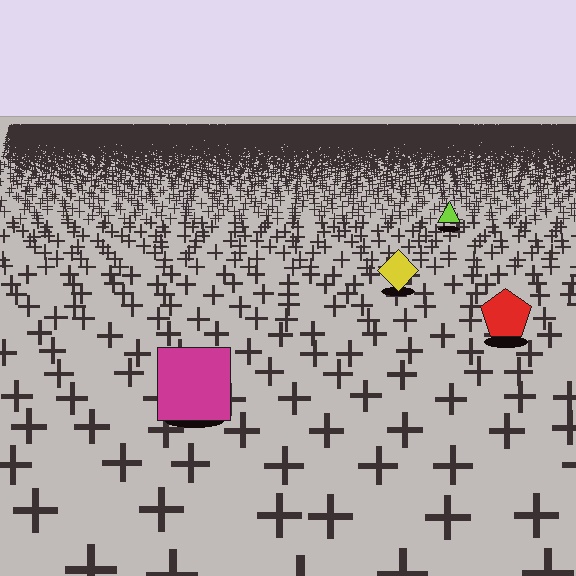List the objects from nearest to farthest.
From nearest to farthest: the magenta square, the red pentagon, the yellow diamond, the lime triangle.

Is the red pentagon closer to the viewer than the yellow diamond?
Yes. The red pentagon is closer — you can tell from the texture gradient: the ground texture is coarser near it.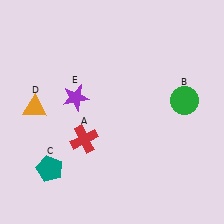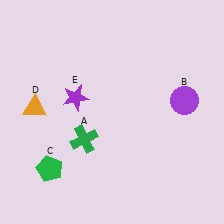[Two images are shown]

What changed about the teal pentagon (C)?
In Image 1, C is teal. In Image 2, it changed to green.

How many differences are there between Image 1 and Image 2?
There are 3 differences between the two images.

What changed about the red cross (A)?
In Image 1, A is red. In Image 2, it changed to green.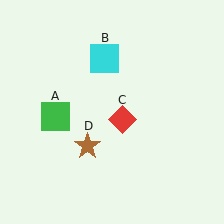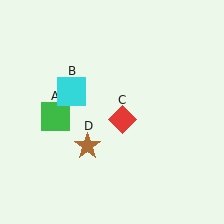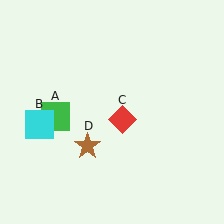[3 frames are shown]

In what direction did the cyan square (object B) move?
The cyan square (object B) moved down and to the left.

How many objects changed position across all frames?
1 object changed position: cyan square (object B).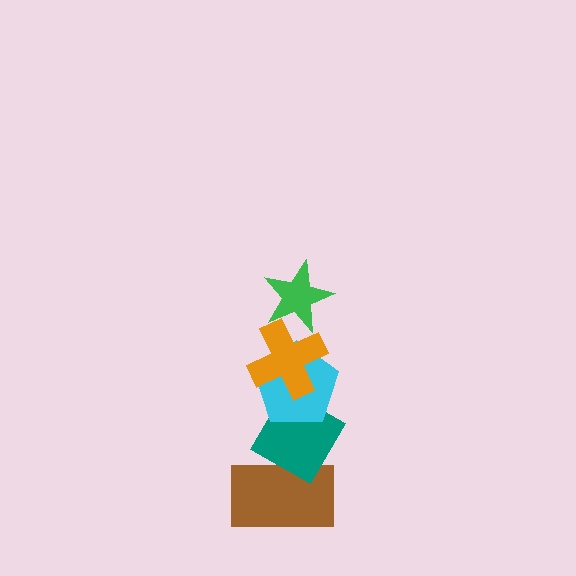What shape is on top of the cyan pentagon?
The orange cross is on top of the cyan pentagon.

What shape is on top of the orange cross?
The green star is on top of the orange cross.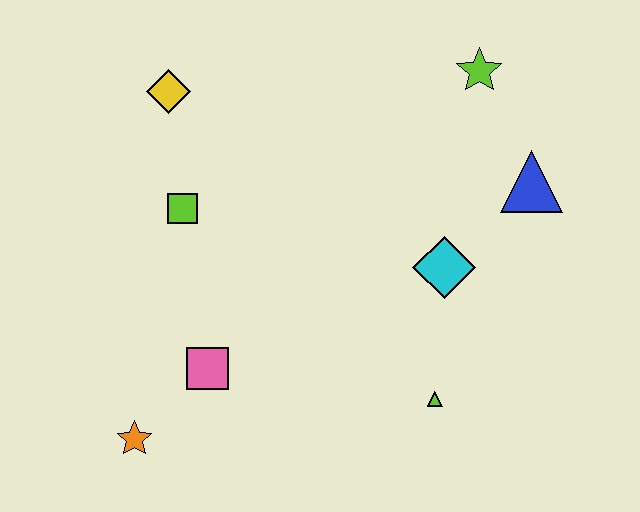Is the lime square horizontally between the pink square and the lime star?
No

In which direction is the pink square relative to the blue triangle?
The pink square is to the left of the blue triangle.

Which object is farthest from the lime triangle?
The yellow diamond is farthest from the lime triangle.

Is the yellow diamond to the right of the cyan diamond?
No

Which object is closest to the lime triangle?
The cyan diamond is closest to the lime triangle.